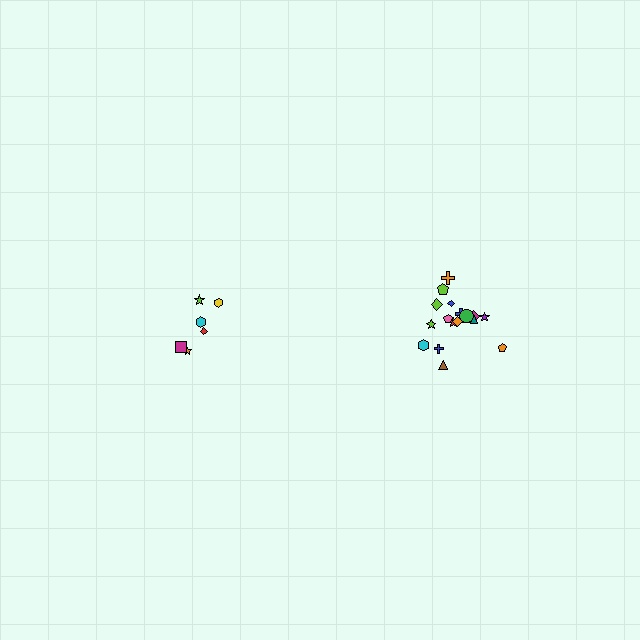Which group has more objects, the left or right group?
The right group.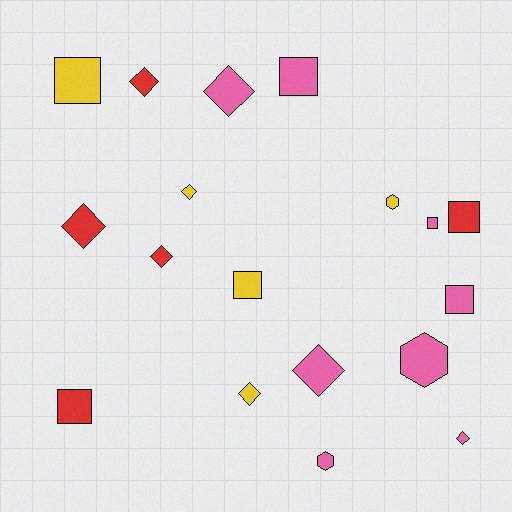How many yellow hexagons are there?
There is 1 yellow hexagon.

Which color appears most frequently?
Pink, with 8 objects.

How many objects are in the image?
There are 18 objects.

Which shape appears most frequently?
Diamond, with 8 objects.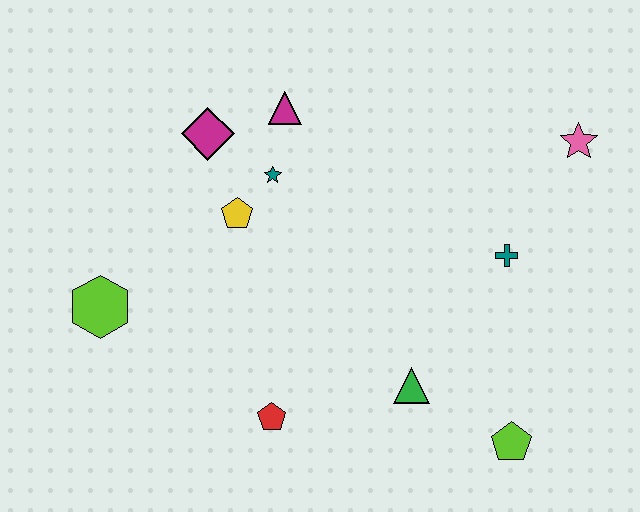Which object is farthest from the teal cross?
The lime hexagon is farthest from the teal cross.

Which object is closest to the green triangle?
The lime pentagon is closest to the green triangle.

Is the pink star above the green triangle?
Yes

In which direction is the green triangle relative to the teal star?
The green triangle is below the teal star.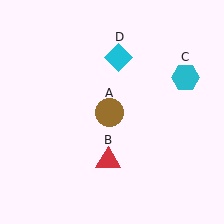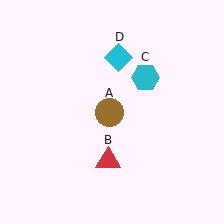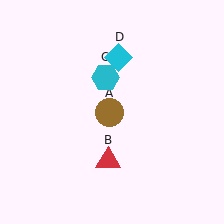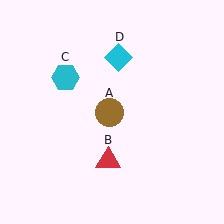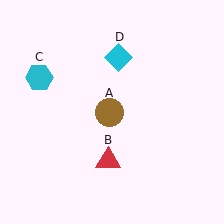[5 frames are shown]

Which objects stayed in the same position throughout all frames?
Brown circle (object A) and red triangle (object B) and cyan diamond (object D) remained stationary.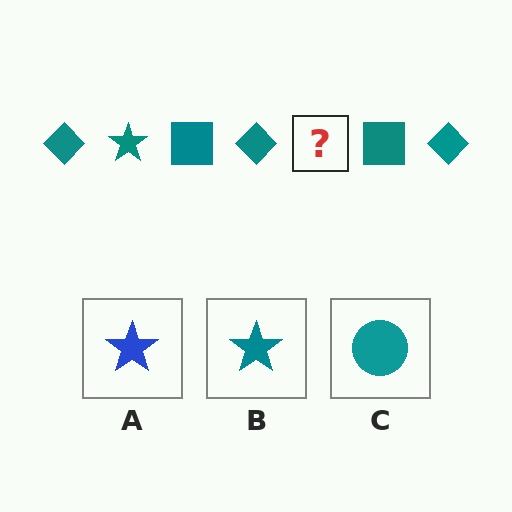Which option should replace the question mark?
Option B.